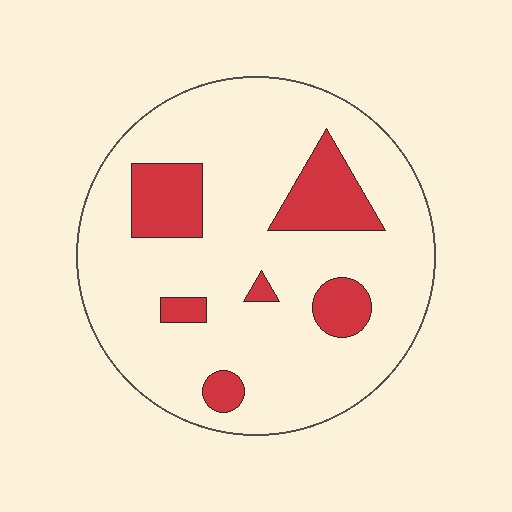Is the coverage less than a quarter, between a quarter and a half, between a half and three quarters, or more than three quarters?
Less than a quarter.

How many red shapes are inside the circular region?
6.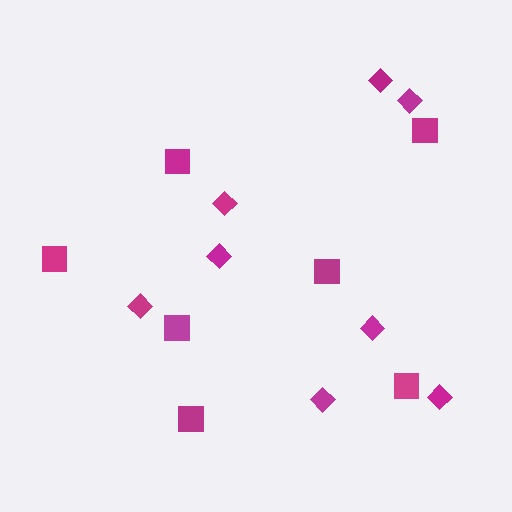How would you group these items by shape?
There are 2 groups: one group of diamonds (8) and one group of squares (7).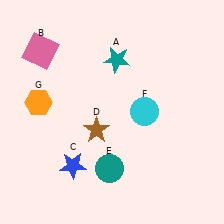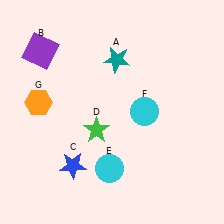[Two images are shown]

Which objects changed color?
B changed from pink to purple. D changed from brown to green. E changed from teal to cyan.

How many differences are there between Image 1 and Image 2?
There are 3 differences between the two images.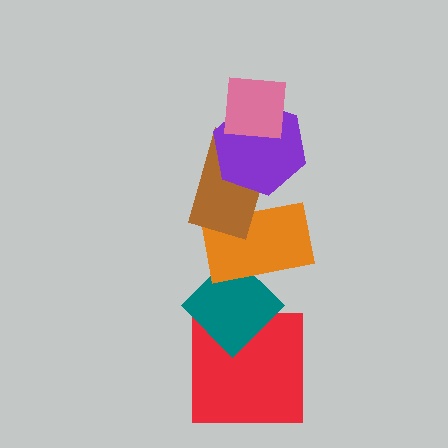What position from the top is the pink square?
The pink square is 1st from the top.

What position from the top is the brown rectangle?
The brown rectangle is 3rd from the top.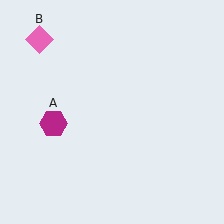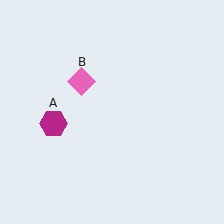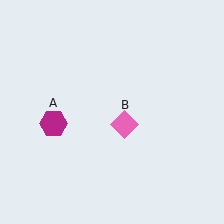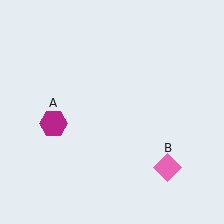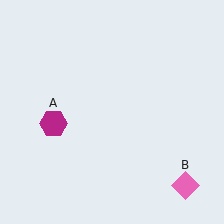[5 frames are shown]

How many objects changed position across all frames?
1 object changed position: pink diamond (object B).